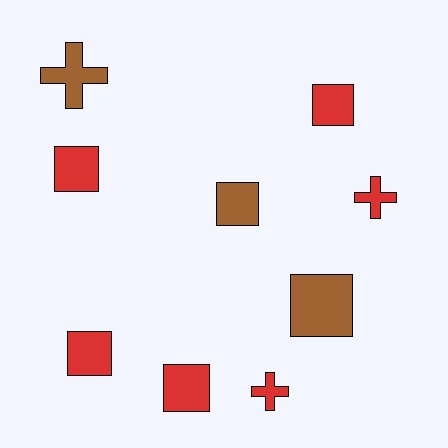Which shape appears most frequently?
Square, with 6 objects.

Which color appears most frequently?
Red, with 6 objects.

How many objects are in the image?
There are 9 objects.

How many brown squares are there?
There are 2 brown squares.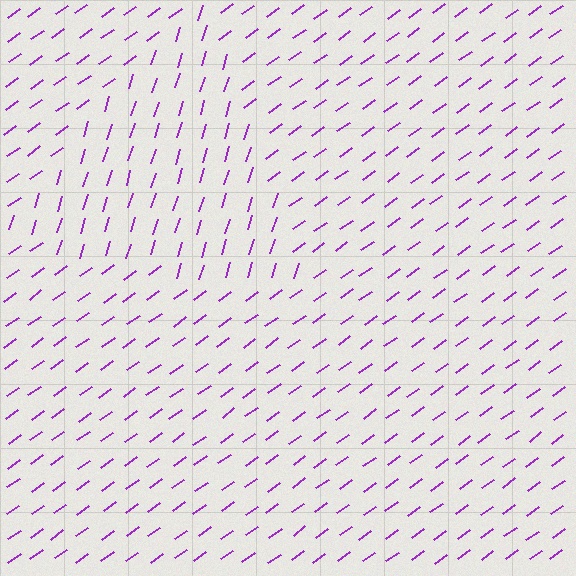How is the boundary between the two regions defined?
The boundary is defined purely by a change in line orientation (approximately 37 degrees difference). All lines are the same color and thickness.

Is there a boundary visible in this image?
Yes, there is a texture boundary formed by a change in line orientation.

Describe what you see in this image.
The image is filled with small purple line segments. A triangle region in the image has lines oriented differently from the surrounding lines, creating a visible texture boundary.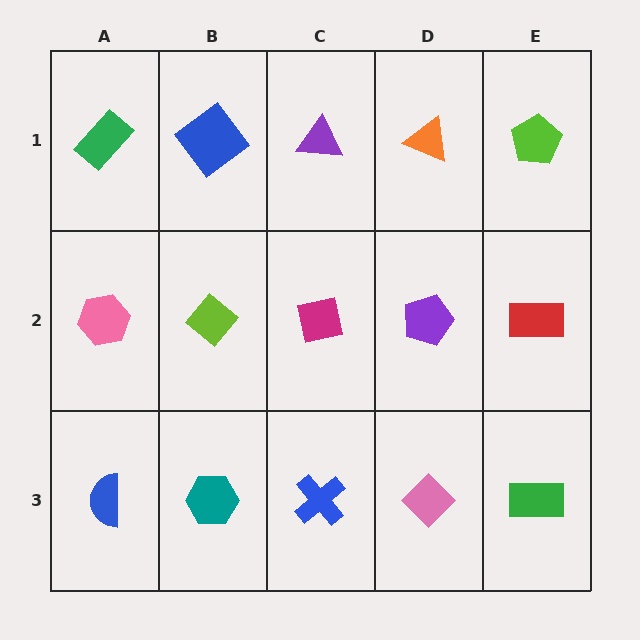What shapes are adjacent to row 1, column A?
A pink hexagon (row 2, column A), a blue diamond (row 1, column B).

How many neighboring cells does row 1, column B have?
3.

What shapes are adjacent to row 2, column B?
A blue diamond (row 1, column B), a teal hexagon (row 3, column B), a pink hexagon (row 2, column A), a magenta square (row 2, column C).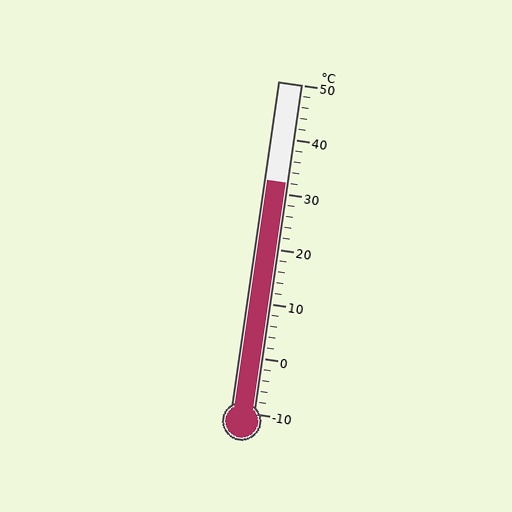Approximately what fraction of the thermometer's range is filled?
The thermometer is filled to approximately 70% of its range.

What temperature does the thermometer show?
The thermometer shows approximately 32°C.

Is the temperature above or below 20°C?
The temperature is above 20°C.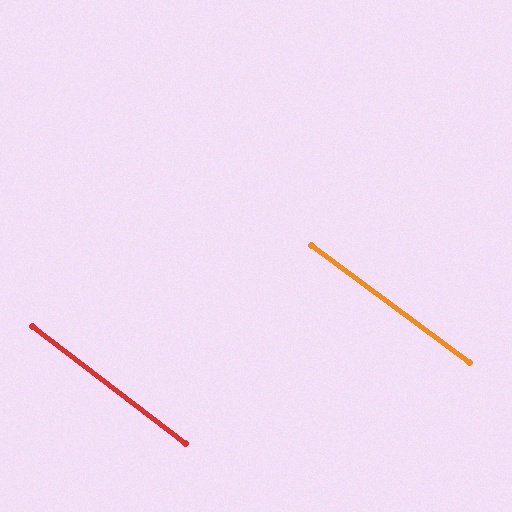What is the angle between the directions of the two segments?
Approximately 1 degree.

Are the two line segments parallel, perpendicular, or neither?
Parallel — their directions differ by only 0.8°.